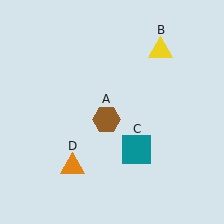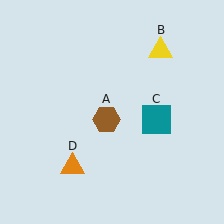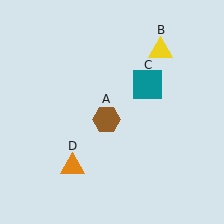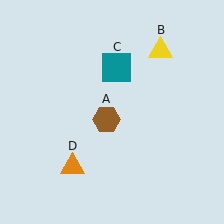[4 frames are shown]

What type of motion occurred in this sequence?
The teal square (object C) rotated counterclockwise around the center of the scene.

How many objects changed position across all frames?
1 object changed position: teal square (object C).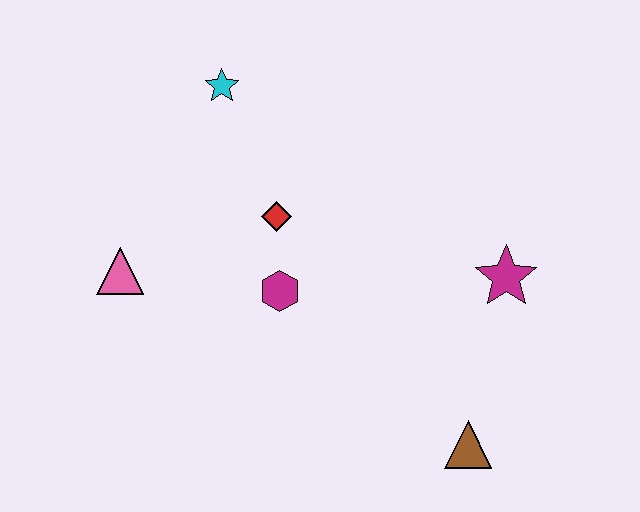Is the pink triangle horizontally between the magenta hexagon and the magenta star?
No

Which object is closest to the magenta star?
The brown triangle is closest to the magenta star.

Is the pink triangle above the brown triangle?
Yes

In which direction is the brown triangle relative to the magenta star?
The brown triangle is below the magenta star.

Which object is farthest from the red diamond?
The brown triangle is farthest from the red diamond.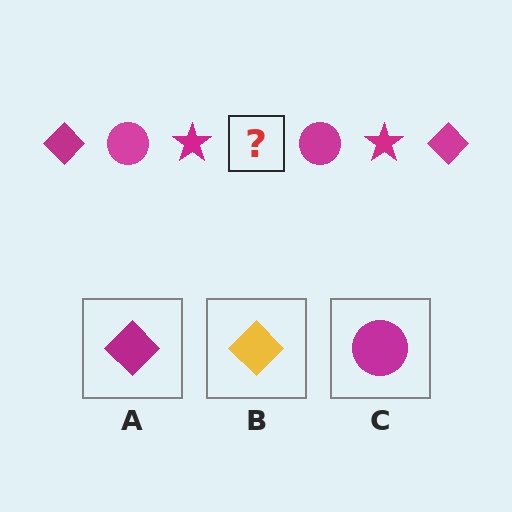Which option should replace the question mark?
Option A.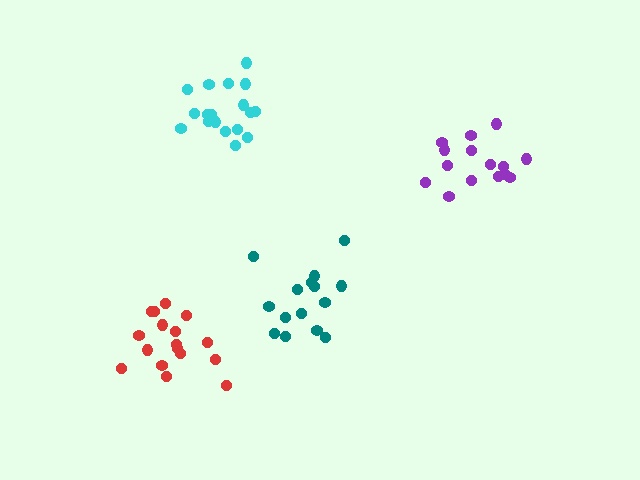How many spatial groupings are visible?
There are 4 spatial groupings.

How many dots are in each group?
Group 1: 15 dots, Group 2: 17 dots, Group 3: 15 dots, Group 4: 18 dots (65 total).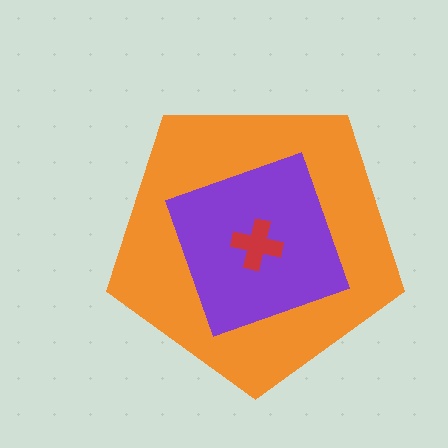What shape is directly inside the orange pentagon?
The purple diamond.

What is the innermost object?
The red cross.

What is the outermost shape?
The orange pentagon.